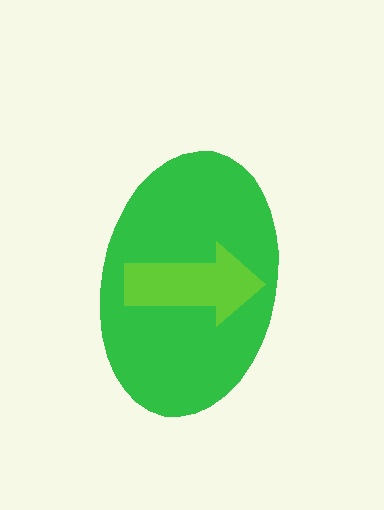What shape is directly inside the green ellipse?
The lime arrow.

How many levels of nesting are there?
2.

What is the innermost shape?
The lime arrow.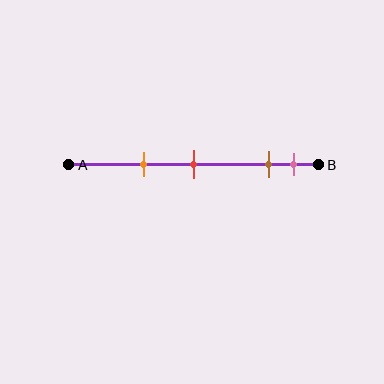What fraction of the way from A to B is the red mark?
The red mark is approximately 50% (0.5) of the way from A to B.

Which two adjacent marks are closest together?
The brown and pink marks are the closest adjacent pair.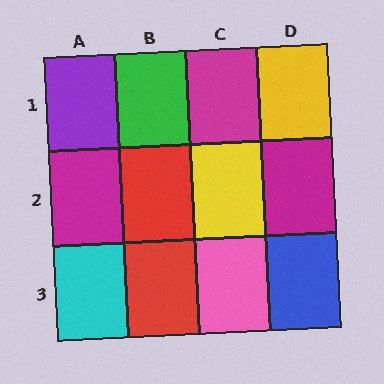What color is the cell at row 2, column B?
Red.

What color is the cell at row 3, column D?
Blue.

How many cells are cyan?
1 cell is cyan.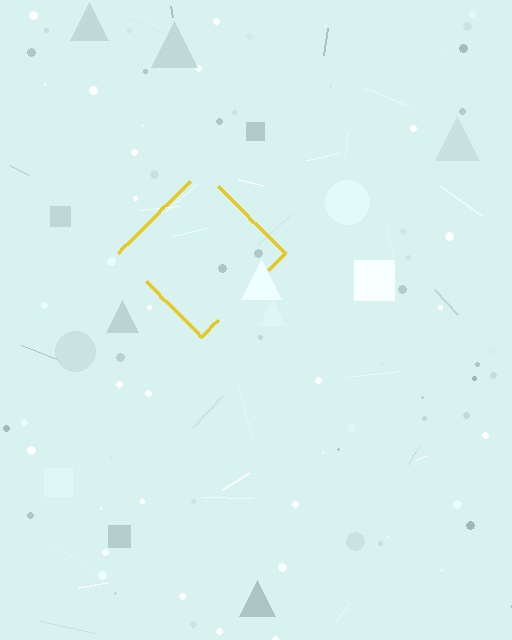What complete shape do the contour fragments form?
The contour fragments form a diamond.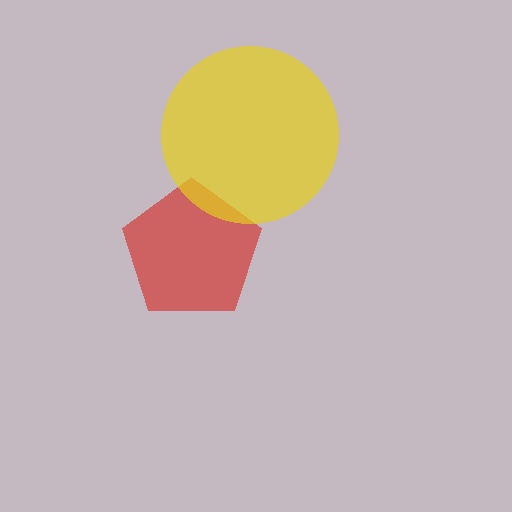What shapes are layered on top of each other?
The layered shapes are: a red pentagon, a yellow circle.